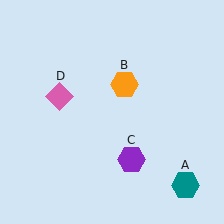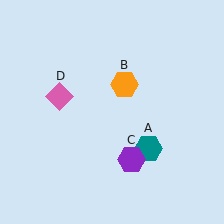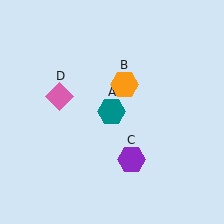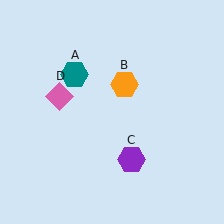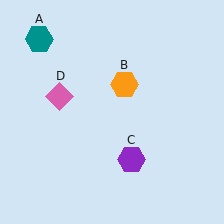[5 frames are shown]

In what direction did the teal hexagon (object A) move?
The teal hexagon (object A) moved up and to the left.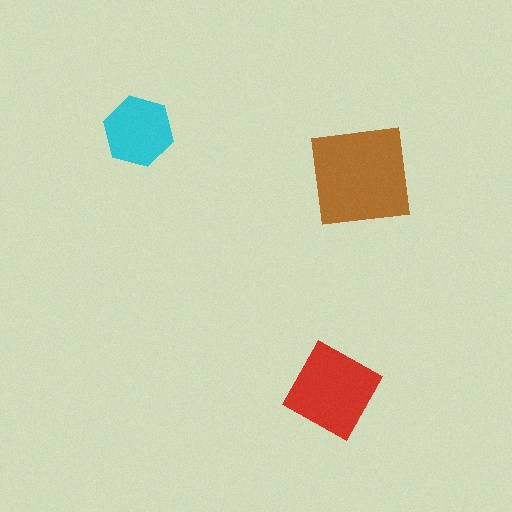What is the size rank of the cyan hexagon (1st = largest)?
3rd.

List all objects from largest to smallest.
The brown square, the red square, the cyan hexagon.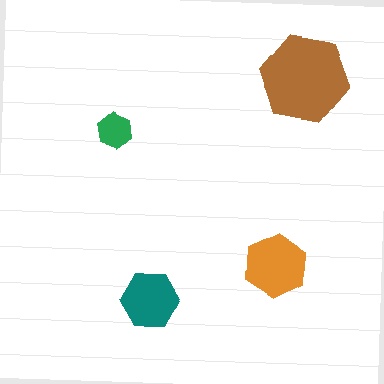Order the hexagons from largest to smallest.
the brown one, the orange one, the teal one, the green one.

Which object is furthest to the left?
The green hexagon is leftmost.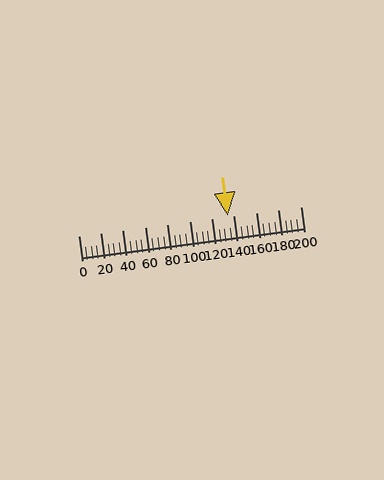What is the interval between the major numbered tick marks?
The major tick marks are spaced 20 units apart.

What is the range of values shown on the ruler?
The ruler shows values from 0 to 200.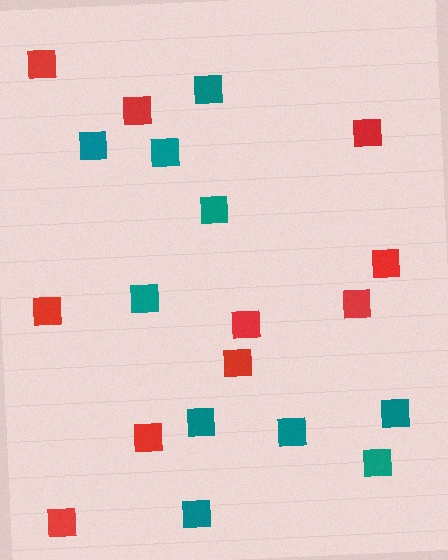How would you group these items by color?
There are 2 groups: one group of teal squares (10) and one group of red squares (10).